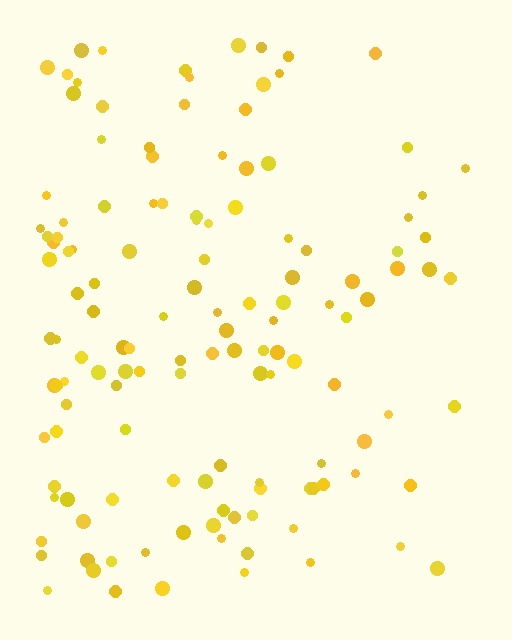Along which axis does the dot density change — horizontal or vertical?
Horizontal.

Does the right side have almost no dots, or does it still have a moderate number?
Still a moderate number, just noticeably fewer than the left.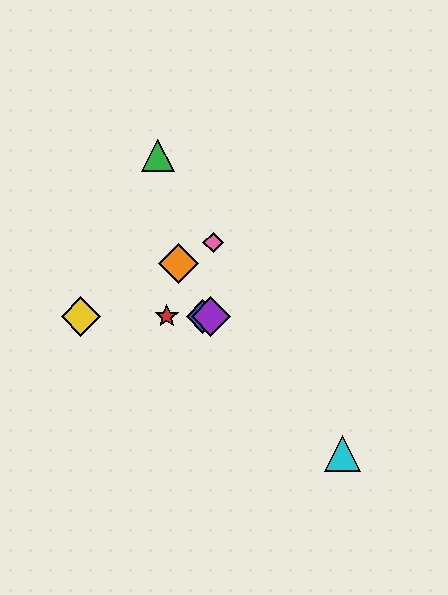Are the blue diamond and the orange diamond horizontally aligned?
No, the blue diamond is at y≈316 and the orange diamond is at y≈264.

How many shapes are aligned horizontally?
4 shapes (the red star, the blue diamond, the yellow diamond, the purple diamond) are aligned horizontally.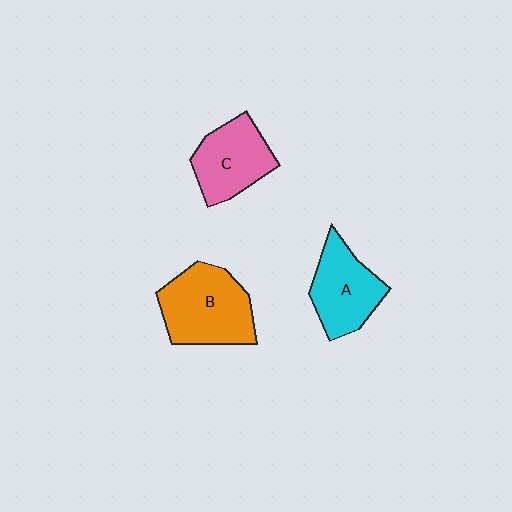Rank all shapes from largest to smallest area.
From largest to smallest: B (orange), A (cyan), C (pink).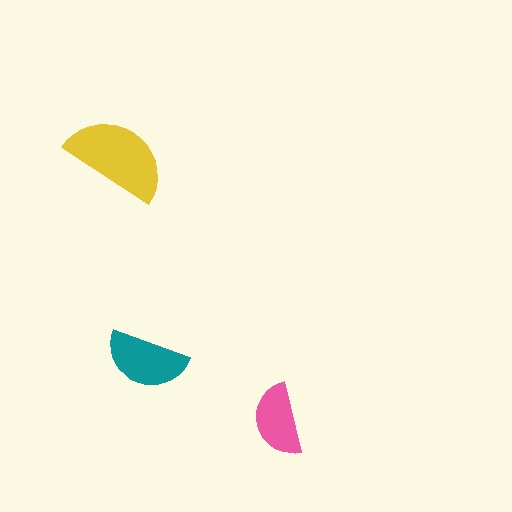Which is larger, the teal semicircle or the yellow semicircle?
The yellow one.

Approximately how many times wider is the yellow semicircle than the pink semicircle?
About 1.5 times wider.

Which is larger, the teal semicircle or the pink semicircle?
The teal one.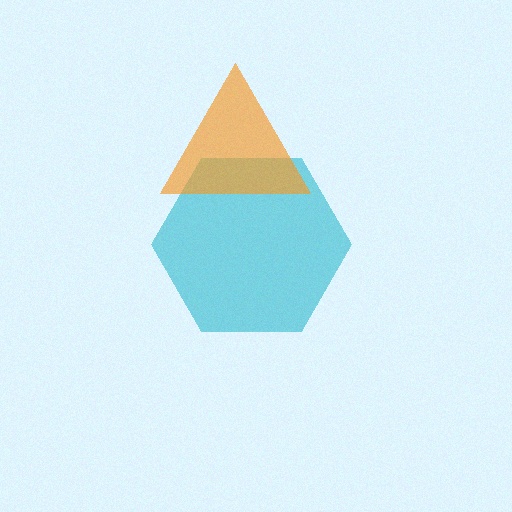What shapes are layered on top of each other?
The layered shapes are: a cyan hexagon, an orange triangle.